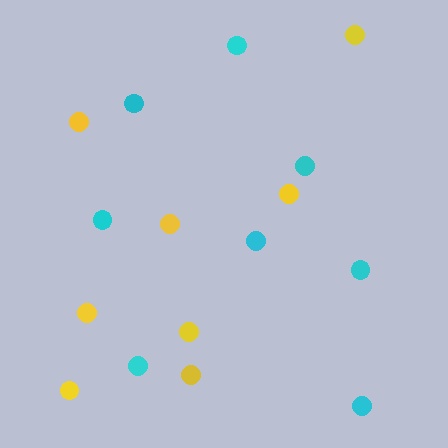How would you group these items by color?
There are 2 groups: one group of cyan circles (8) and one group of yellow circles (8).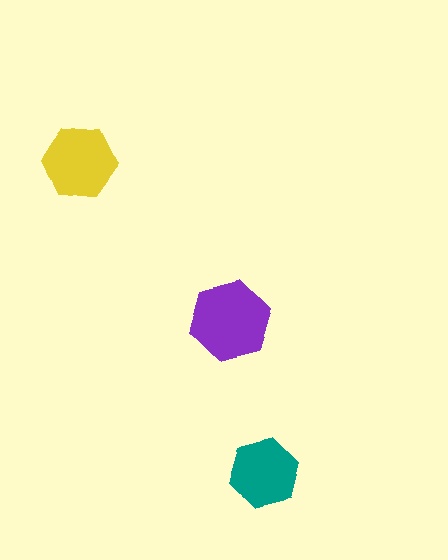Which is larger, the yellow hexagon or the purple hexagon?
The purple one.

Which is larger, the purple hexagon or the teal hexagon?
The purple one.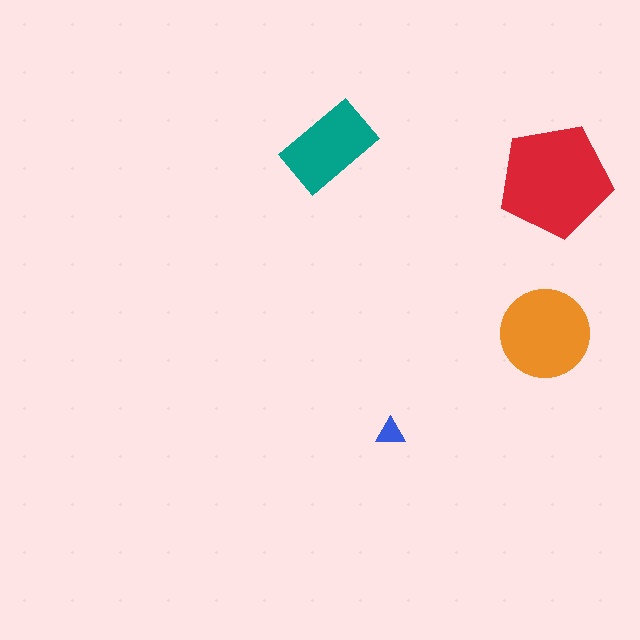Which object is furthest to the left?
The teal rectangle is leftmost.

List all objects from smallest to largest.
The blue triangle, the teal rectangle, the orange circle, the red pentagon.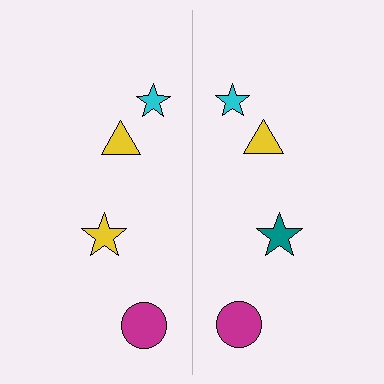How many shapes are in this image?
There are 8 shapes in this image.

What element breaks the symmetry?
The teal star on the right side breaks the symmetry — its mirror counterpart is yellow.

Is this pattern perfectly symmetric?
No, the pattern is not perfectly symmetric. The teal star on the right side breaks the symmetry — its mirror counterpart is yellow.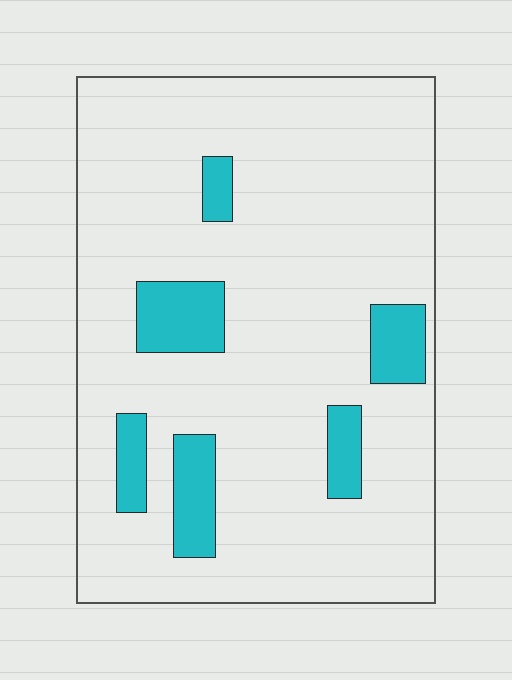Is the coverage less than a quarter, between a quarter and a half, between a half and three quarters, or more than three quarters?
Less than a quarter.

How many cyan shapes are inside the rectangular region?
6.